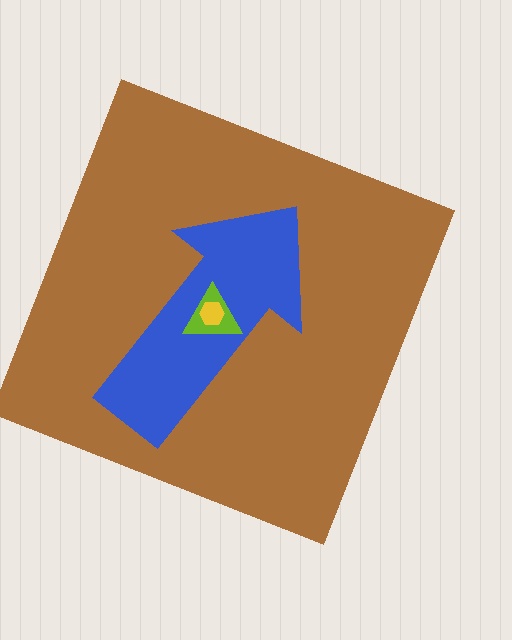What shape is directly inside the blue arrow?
The lime triangle.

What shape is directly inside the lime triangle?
The yellow hexagon.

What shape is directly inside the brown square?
The blue arrow.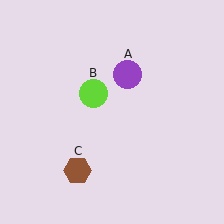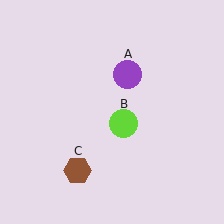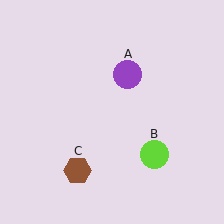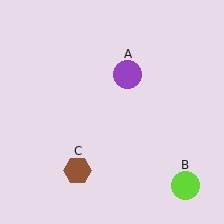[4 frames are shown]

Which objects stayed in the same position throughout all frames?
Purple circle (object A) and brown hexagon (object C) remained stationary.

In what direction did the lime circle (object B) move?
The lime circle (object B) moved down and to the right.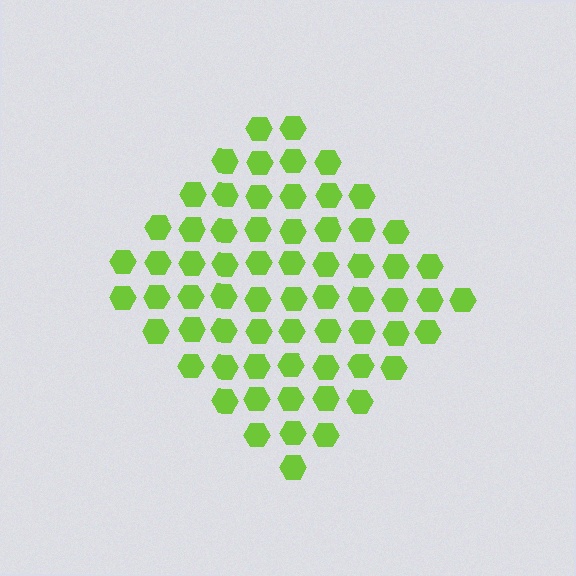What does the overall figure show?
The overall figure shows a diamond.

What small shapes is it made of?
It is made of small hexagons.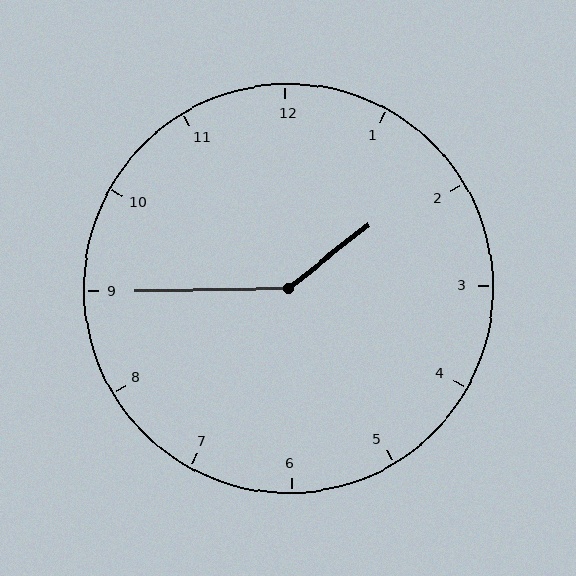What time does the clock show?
1:45.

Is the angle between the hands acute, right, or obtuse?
It is obtuse.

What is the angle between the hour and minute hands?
Approximately 142 degrees.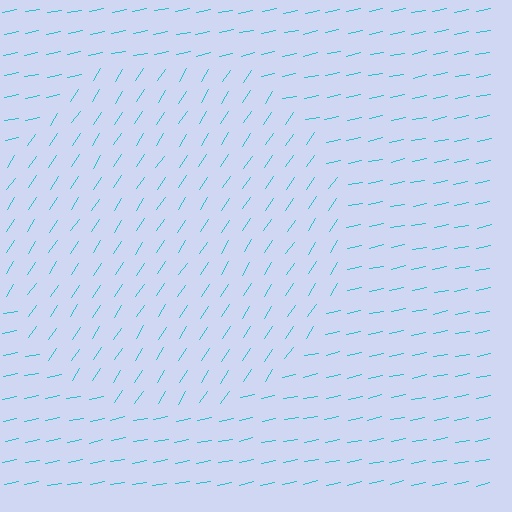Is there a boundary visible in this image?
Yes, there is a texture boundary formed by a change in line orientation.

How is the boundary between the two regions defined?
The boundary is defined purely by a change in line orientation (approximately 45 degrees difference). All lines are the same color and thickness.